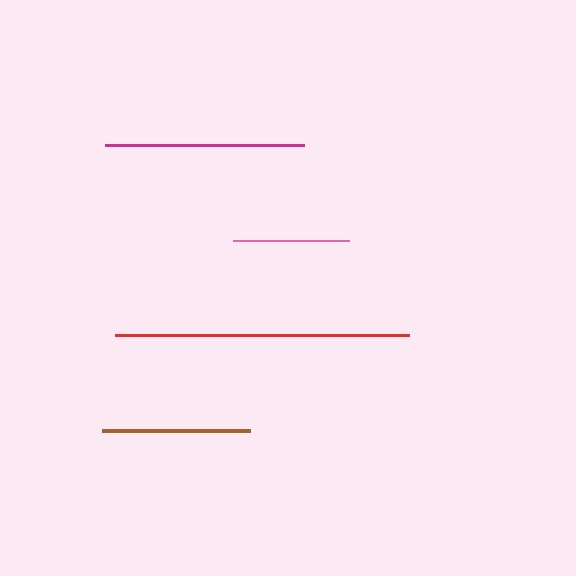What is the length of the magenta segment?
The magenta segment is approximately 199 pixels long.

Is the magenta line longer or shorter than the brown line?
The magenta line is longer than the brown line.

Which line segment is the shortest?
The pink line is the shortest at approximately 116 pixels.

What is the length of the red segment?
The red segment is approximately 294 pixels long.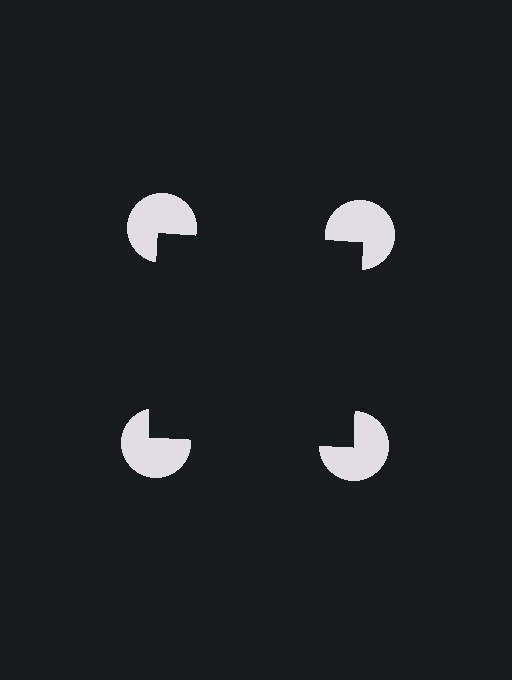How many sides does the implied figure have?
4 sides.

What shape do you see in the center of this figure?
An illusory square — its edges are inferred from the aligned wedge cuts in the pac-man discs, not physically drawn.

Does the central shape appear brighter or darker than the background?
It typically appears slightly darker than the background, even though no actual brightness change is drawn.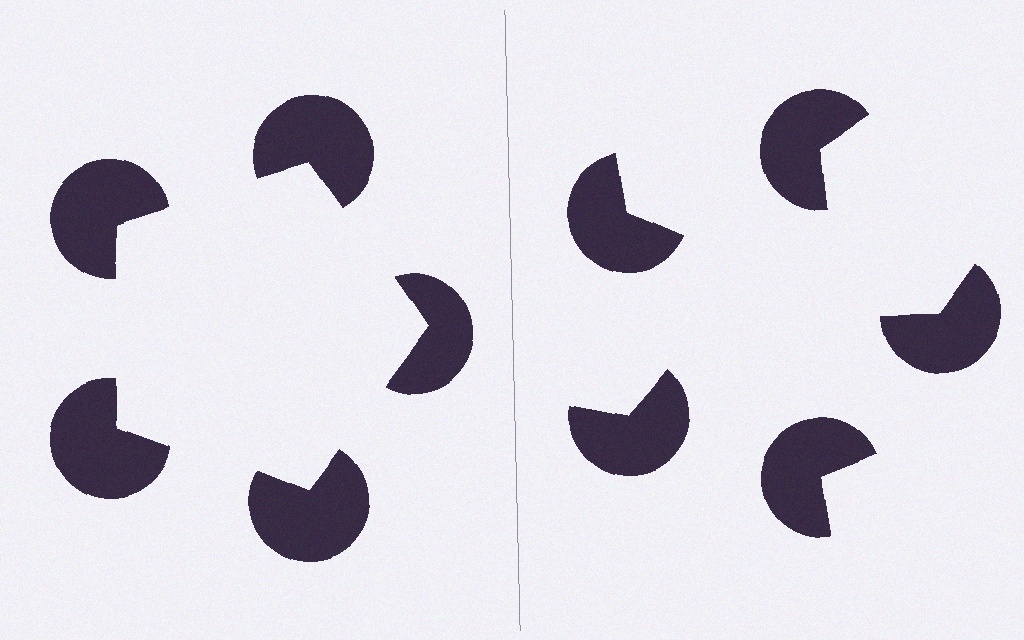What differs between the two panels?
The pac-man discs are positioned identically on both sides; only the wedge orientations differ. On the left they align to a pentagon; on the right they are misaligned.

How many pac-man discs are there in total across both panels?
10 — 5 on each side.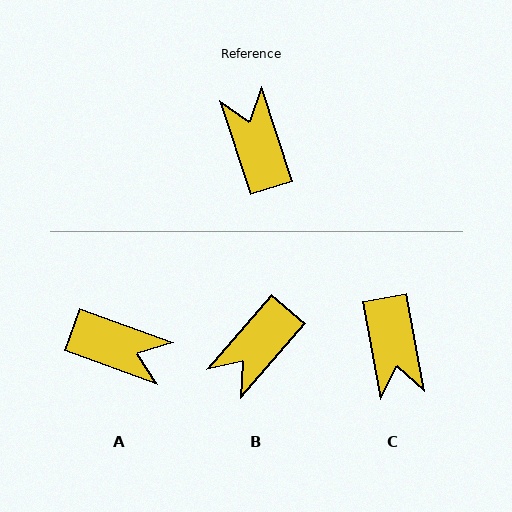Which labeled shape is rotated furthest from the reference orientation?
C, about 173 degrees away.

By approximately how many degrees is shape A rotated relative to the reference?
Approximately 128 degrees clockwise.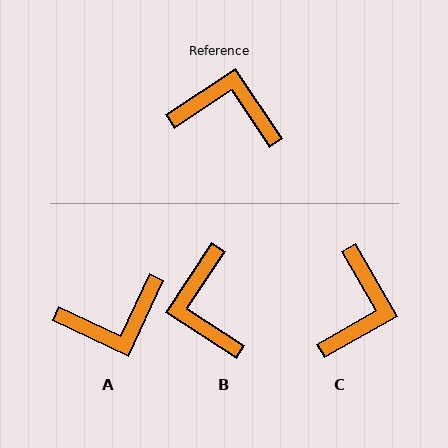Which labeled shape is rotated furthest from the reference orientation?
A, about 149 degrees away.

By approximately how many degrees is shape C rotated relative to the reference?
Approximately 94 degrees clockwise.